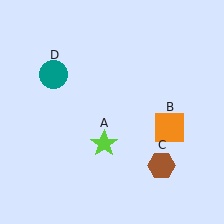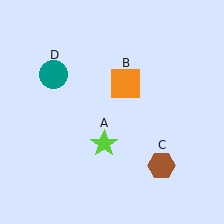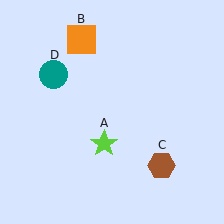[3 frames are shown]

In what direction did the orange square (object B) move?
The orange square (object B) moved up and to the left.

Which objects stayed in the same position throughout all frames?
Lime star (object A) and brown hexagon (object C) and teal circle (object D) remained stationary.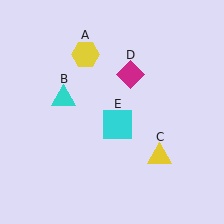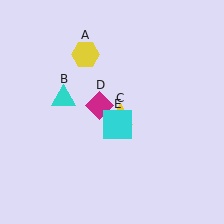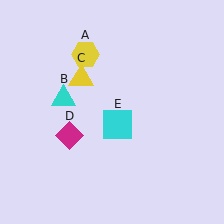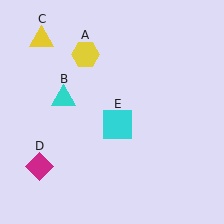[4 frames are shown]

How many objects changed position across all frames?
2 objects changed position: yellow triangle (object C), magenta diamond (object D).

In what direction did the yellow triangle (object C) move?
The yellow triangle (object C) moved up and to the left.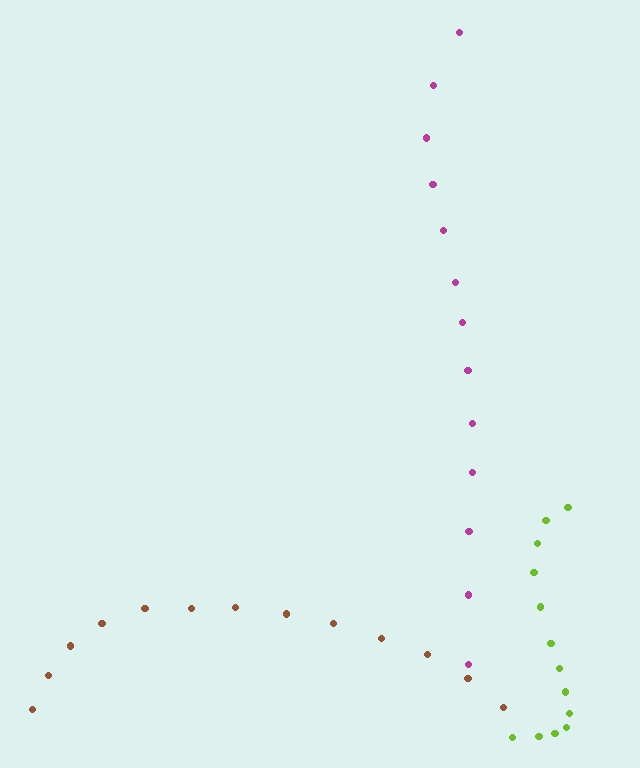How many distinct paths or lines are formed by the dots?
There are 3 distinct paths.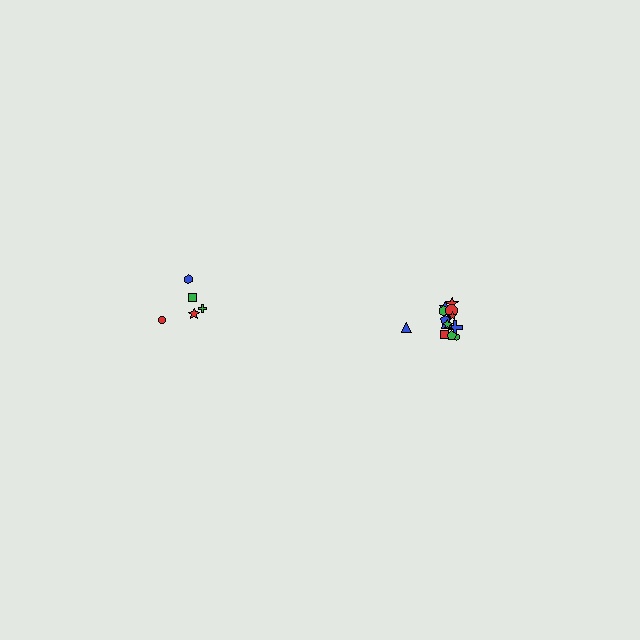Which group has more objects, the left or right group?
The right group.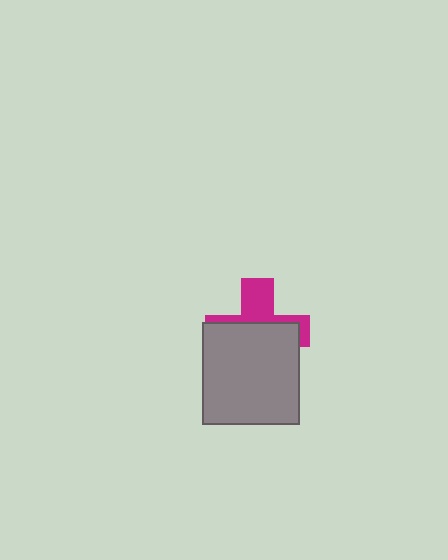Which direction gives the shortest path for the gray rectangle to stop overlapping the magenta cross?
Moving down gives the shortest separation.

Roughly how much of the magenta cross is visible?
A small part of it is visible (roughly 37%).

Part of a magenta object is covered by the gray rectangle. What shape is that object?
It is a cross.